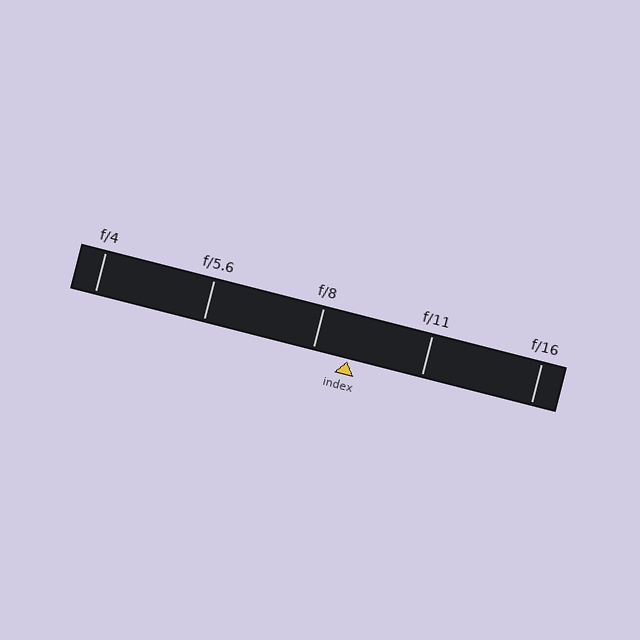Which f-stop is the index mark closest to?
The index mark is closest to f/8.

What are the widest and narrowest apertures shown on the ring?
The widest aperture shown is f/4 and the narrowest is f/16.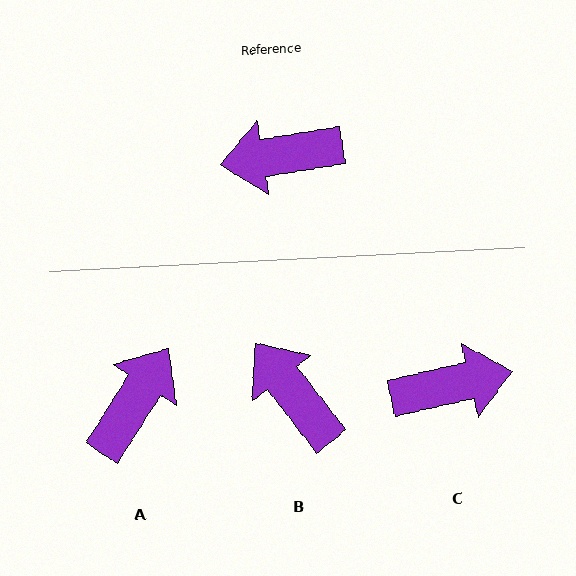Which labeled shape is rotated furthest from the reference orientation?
C, about 177 degrees away.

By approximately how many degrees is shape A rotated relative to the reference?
Approximately 132 degrees clockwise.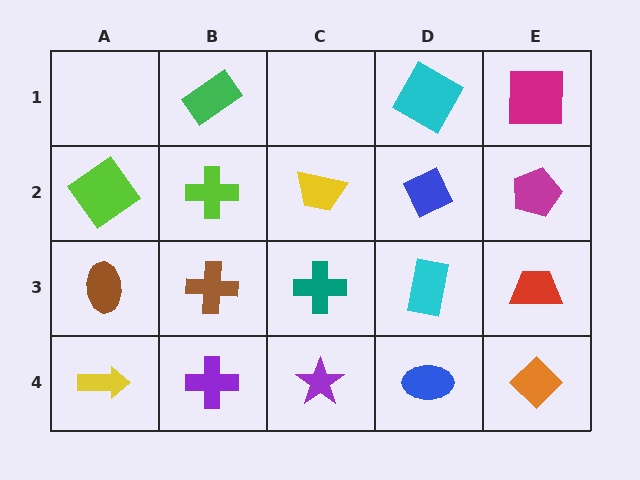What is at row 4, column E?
An orange diamond.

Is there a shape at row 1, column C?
No, that cell is empty.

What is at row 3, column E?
A red trapezoid.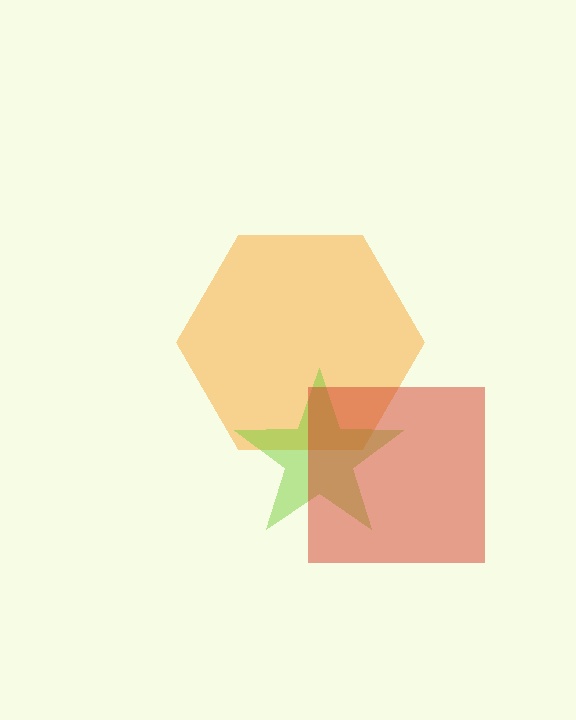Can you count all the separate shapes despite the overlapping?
Yes, there are 3 separate shapes.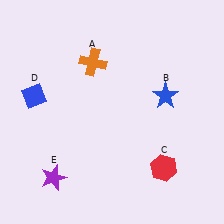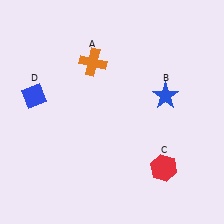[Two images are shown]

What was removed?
The purple star (E) was removed in Image 2.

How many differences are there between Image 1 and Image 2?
There is 1 difference between the two images.